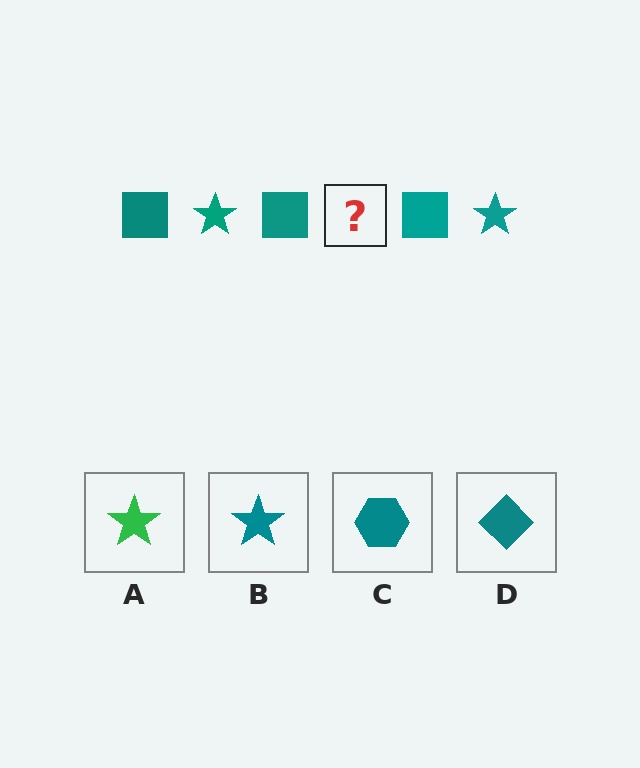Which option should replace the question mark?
Option B.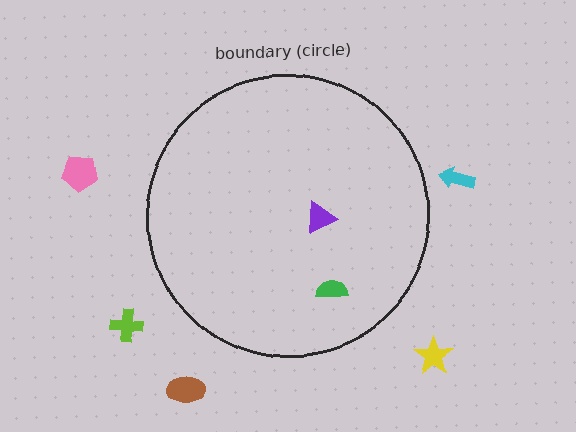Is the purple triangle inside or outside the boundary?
Inside.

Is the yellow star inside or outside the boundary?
Outside.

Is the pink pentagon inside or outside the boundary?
Outside.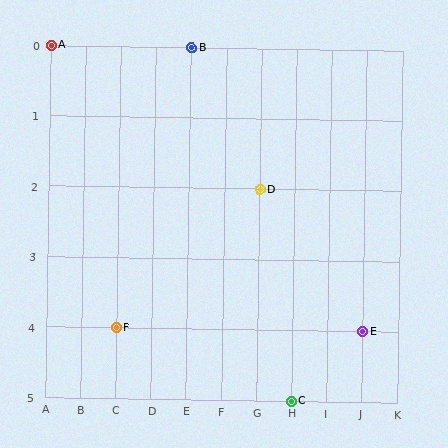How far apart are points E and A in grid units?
Points E and A are 9 columns and 4 rows apart (about 9.8 grid units diagonally).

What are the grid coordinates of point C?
Point C is at grid coordinates (H, 5).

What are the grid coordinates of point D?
Point D is at grid coordinates (G, 2).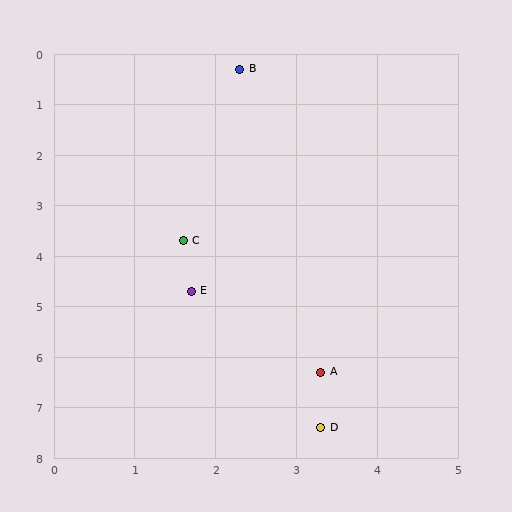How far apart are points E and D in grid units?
Points E and D are about 3.1 grid units apart.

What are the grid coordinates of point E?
Point E is at approximately (1.7, 4.7).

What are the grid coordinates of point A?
Point A is at approximately (3.3, 6.3).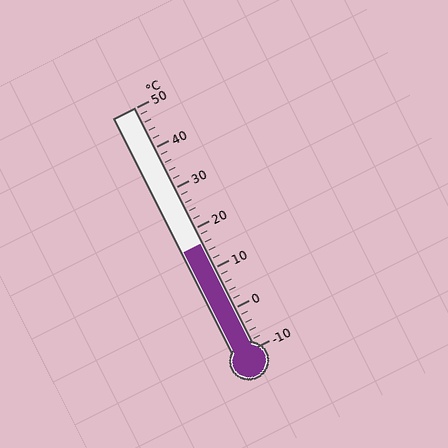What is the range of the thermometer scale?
The thermometer scale ranges from -10°C to 50°C.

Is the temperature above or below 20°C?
The temperature is below 20°C.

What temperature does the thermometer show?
The thermometer shows approximately 16°C.